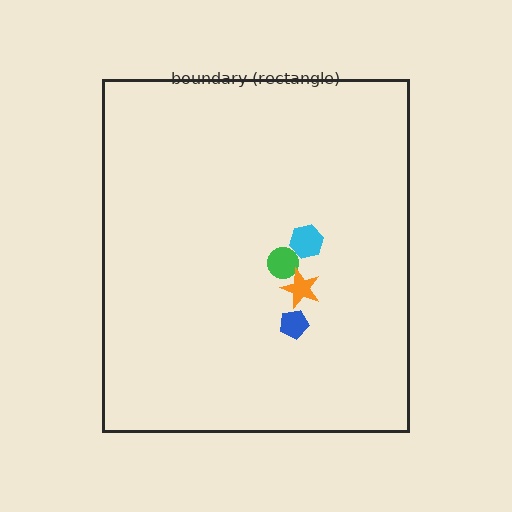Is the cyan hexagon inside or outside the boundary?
Inside.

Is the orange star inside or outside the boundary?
Inside.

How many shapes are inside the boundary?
4 inside, 0 outside.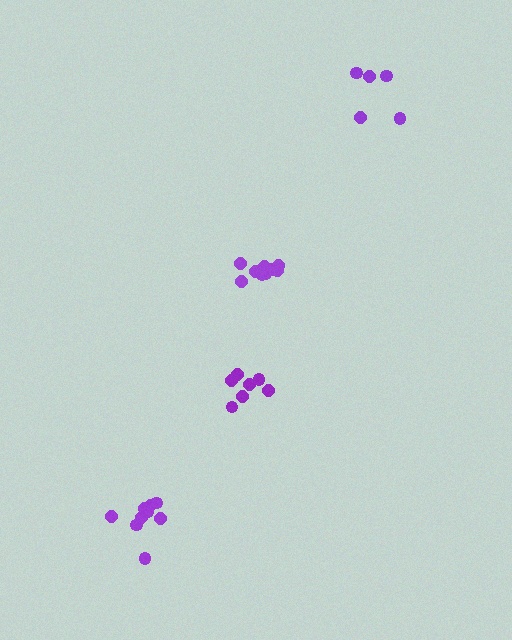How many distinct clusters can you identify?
There are 4 distinct clusters.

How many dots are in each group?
Group 1: 9 dots, Group 2: 5 dots, Group 3: 9 dots, Group 4: 7 dots (30 total).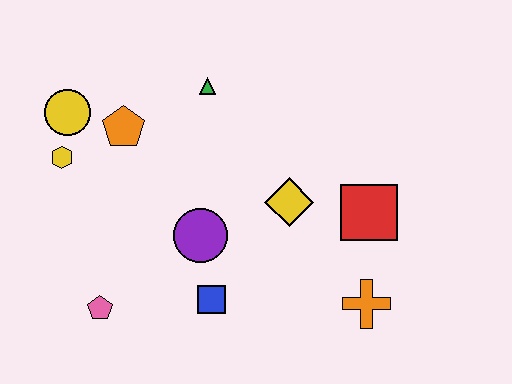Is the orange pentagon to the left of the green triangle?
Yes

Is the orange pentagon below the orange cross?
No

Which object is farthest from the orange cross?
The yellow circle is farthest from the orange cross.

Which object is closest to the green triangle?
The orange pentagon is closest to the green triangle.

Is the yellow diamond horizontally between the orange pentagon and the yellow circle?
No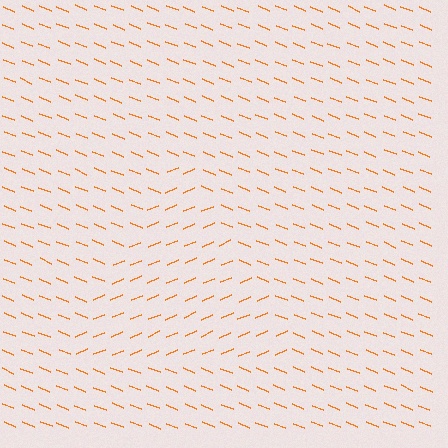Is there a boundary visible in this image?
Yes, there is a texture boundary formed by a change in line orientation.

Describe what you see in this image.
The image is filled with small orange line segments. A triangle region in the image has lines oriented differently from the surrounding lines, creating a visible texture boundary.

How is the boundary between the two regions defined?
The boundary is defined purely by a change in line orientation (approximately 45 degrees difference). All lines are the same color and thickness.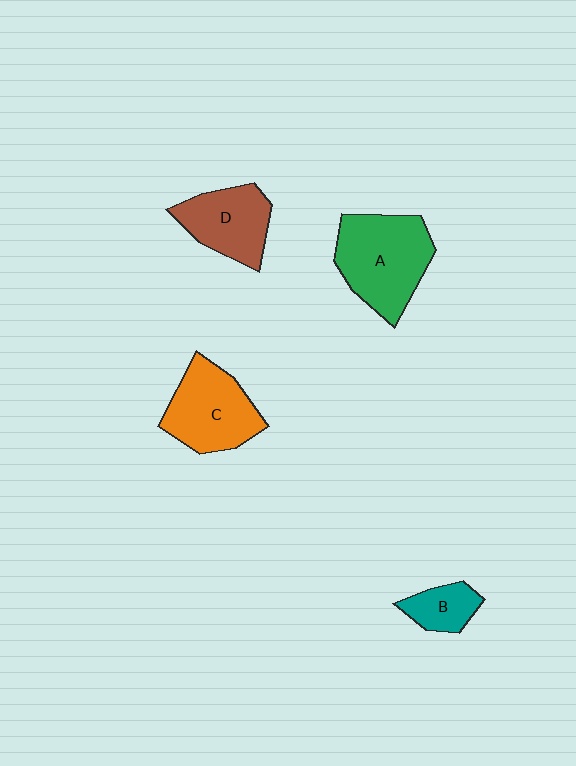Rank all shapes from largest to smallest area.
From largest to smallest: A (green), C (orange), D (brown), B (teal).